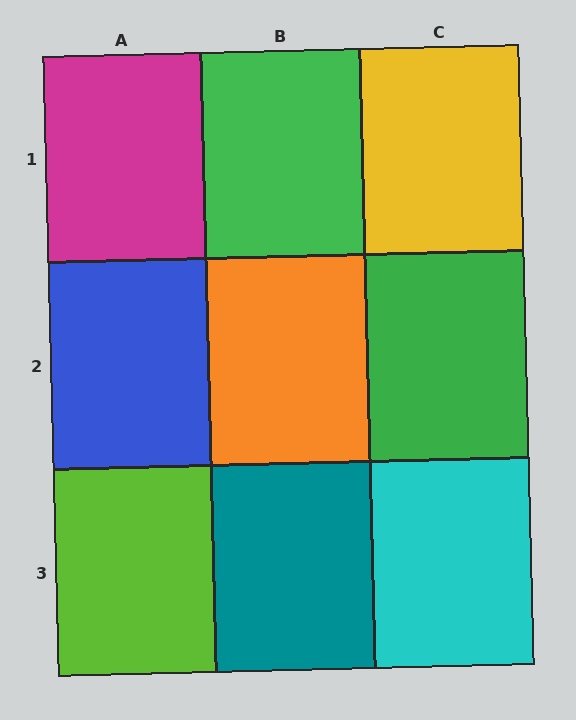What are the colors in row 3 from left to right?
Lime, teal, cyan.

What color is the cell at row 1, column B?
Green.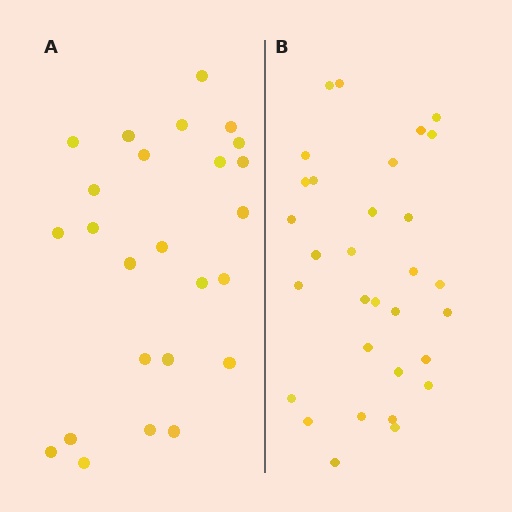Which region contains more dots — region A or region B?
Region B (the right region) has more dots.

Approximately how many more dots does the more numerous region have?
Region B has about 6 more dots than region A.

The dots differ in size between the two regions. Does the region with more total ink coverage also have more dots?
No. Region A has more total ink coverage because its dots are larger, but region B actually contains more individual dots. Total area can be misleading — the number of items is what matters here.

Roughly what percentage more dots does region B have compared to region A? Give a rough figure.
About 25% more.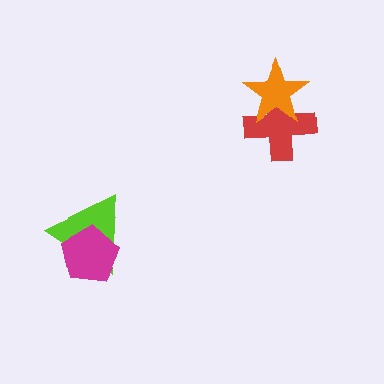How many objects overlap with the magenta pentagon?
1 object overlaps with the magenta pentagon.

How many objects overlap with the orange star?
1 object overlaps with the orange star.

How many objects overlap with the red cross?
1 object overlaps with the red cross.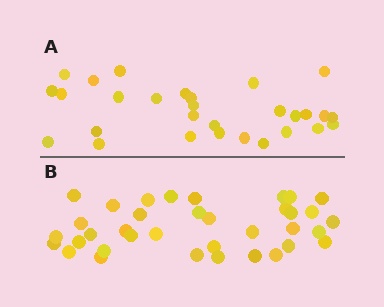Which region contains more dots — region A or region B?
Region B (the bottom region) has more dots.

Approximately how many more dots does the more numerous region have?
Region B has roughly 8 or so more dots than region A.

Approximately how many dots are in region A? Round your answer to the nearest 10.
About 30 dots. (The exact count is 29, which rounds to 30.)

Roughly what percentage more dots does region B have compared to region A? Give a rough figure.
About 25% more.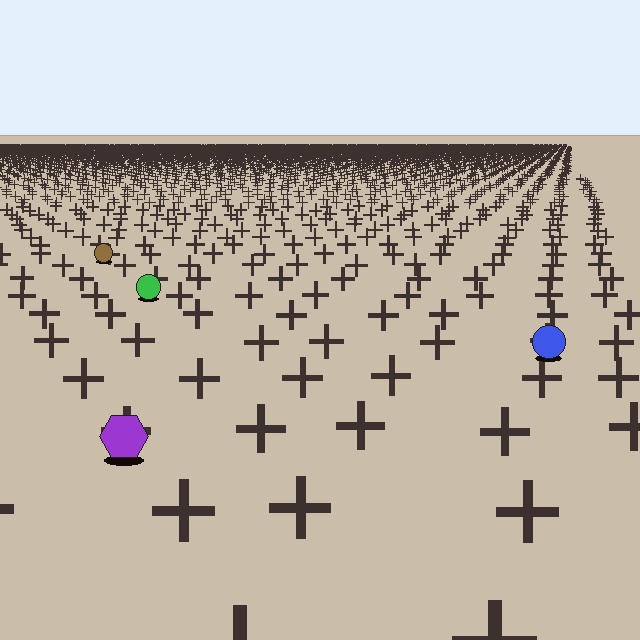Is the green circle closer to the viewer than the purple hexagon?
No. The purple hexagon is closer — you can tell from the texture gradient: the ground texture is coarser near it.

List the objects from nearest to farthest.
From nearest to farthest: the purple hexagon, the blue circle, the green circle, the brown circle.